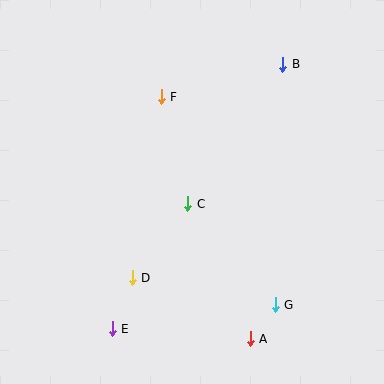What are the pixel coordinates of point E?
Point E is at (112, 329).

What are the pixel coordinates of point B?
Point B is at (283, 64).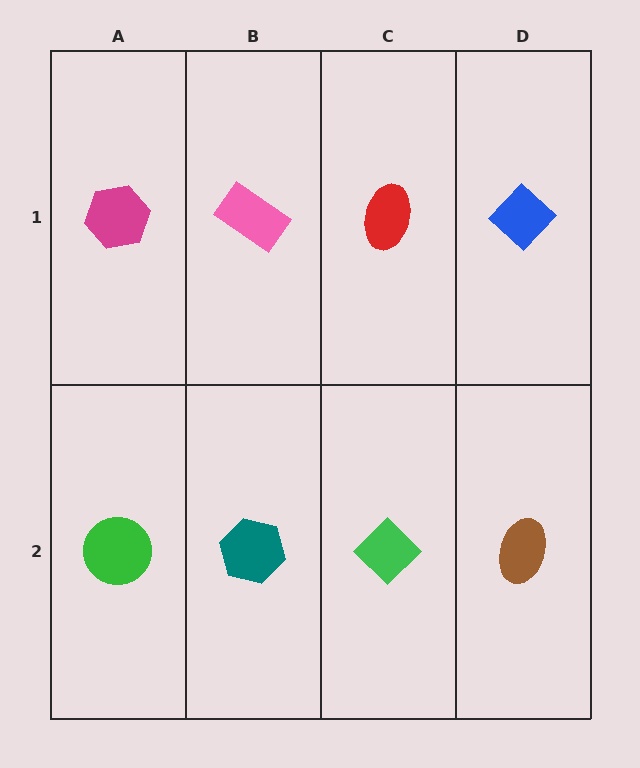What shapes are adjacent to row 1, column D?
A brown ellipse (row 2, column D), a red ellipse (row 1, column C).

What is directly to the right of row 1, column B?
A red ellipse.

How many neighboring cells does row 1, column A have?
2.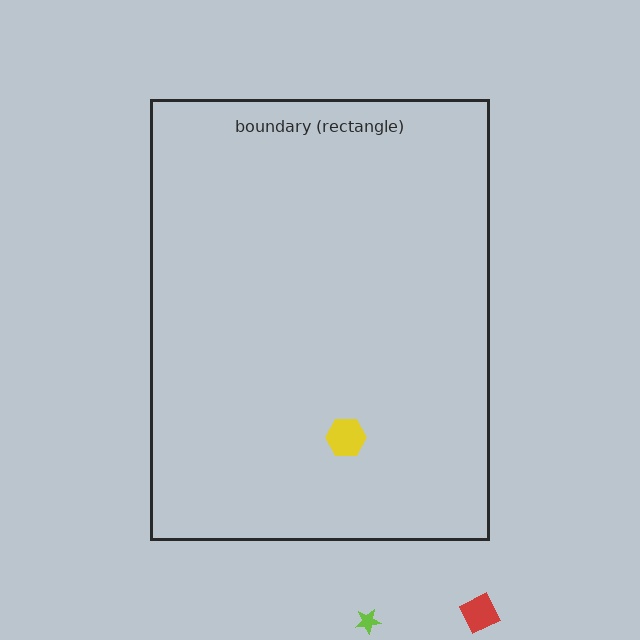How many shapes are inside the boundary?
1 inside, 2 outside.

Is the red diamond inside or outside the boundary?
Outside.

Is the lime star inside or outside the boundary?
Outside.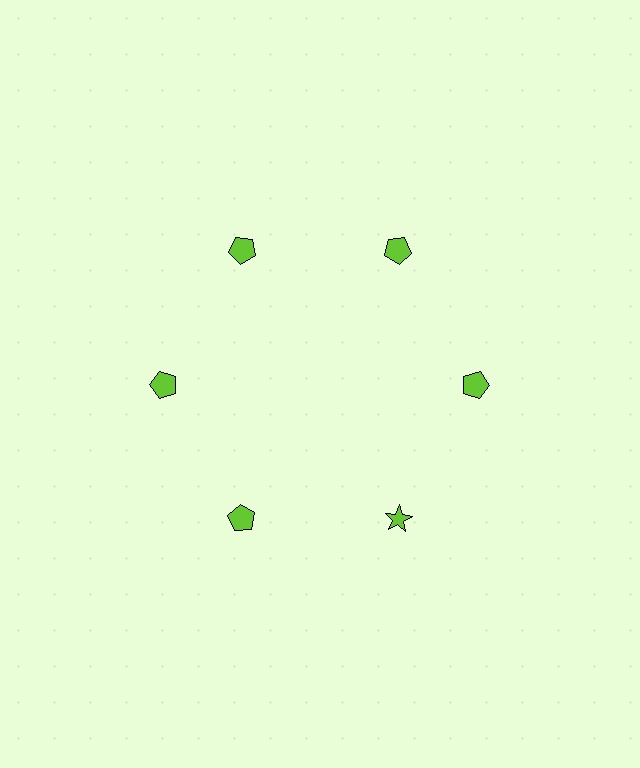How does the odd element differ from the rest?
It has a different shape: star instead of pentagon.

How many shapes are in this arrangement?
There are 6 shapes arranged in a ring pattern.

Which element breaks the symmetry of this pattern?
The lime star at roughly the 5 o'clock position breaks the symmetry. All other shapes are lime pentagons.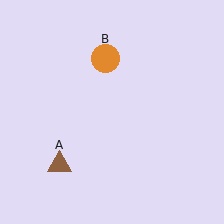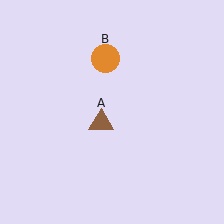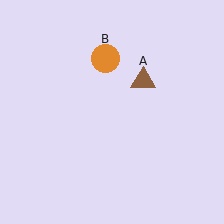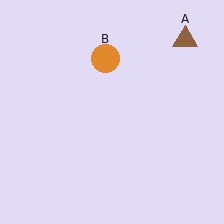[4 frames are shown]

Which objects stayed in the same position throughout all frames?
Orange circle (object B) remained stationary.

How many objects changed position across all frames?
1 object changed position: brown triangle (object A).